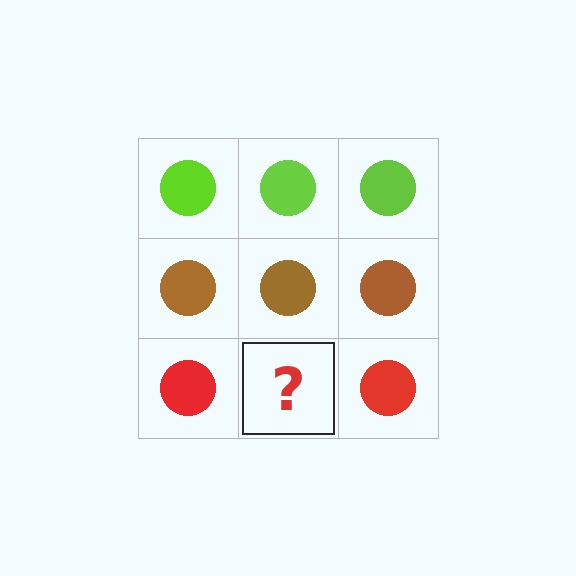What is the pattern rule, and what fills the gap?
The rule is that each row has a consistent color. The gap should be filled with a red circle.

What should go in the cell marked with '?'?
The missing cell should contain a red circle.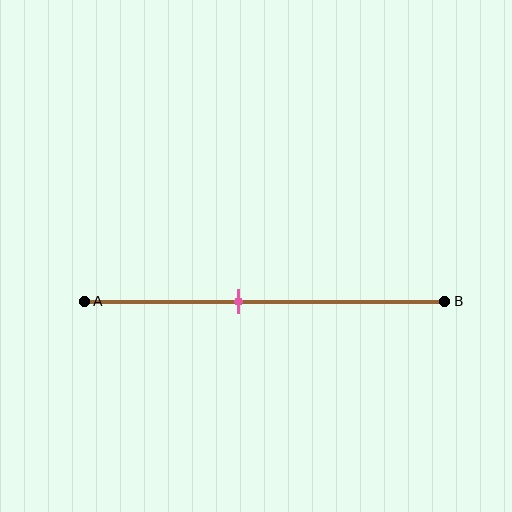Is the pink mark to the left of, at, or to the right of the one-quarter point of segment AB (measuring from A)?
The pink mark is to the right of the one-quarter point of segment AB.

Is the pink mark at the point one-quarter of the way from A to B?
No, the mark is at about 45% from A, not at the 25% one-quarter point.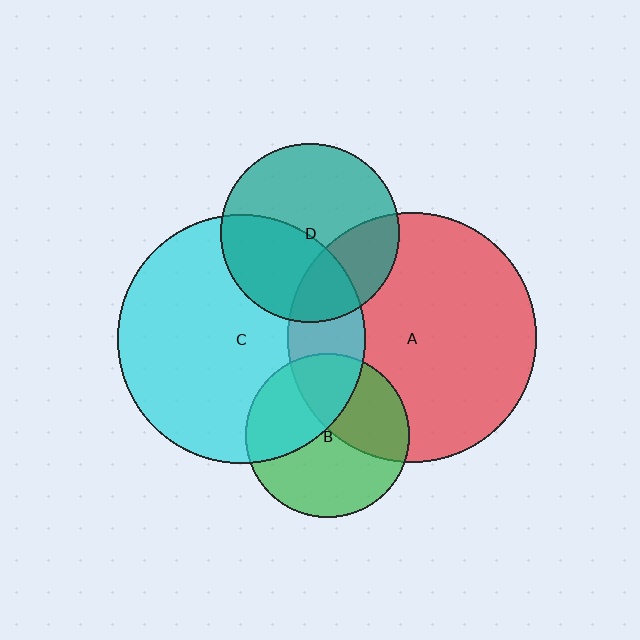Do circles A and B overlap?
Yes.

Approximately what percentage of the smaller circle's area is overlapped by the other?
Approximately 40%.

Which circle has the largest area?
Circle A (red).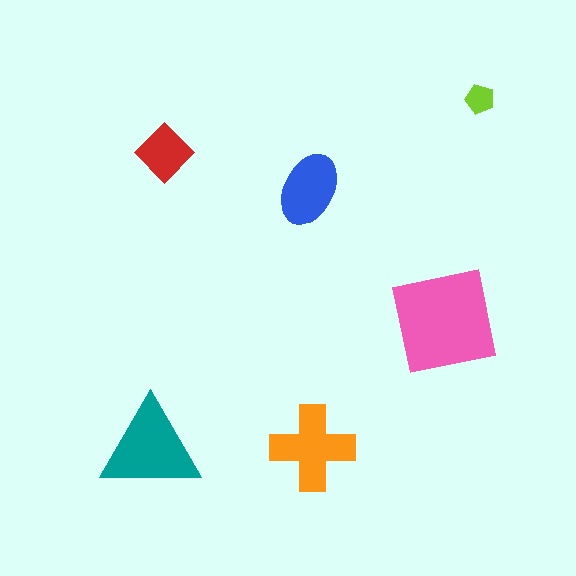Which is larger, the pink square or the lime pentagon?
The pink square.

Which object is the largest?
The pink square.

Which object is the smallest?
The lime pentagon.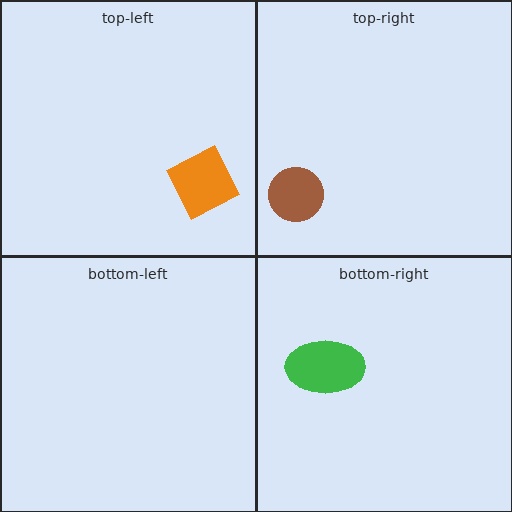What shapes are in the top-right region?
The brown circle.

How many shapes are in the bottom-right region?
1.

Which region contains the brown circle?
The top-right region.